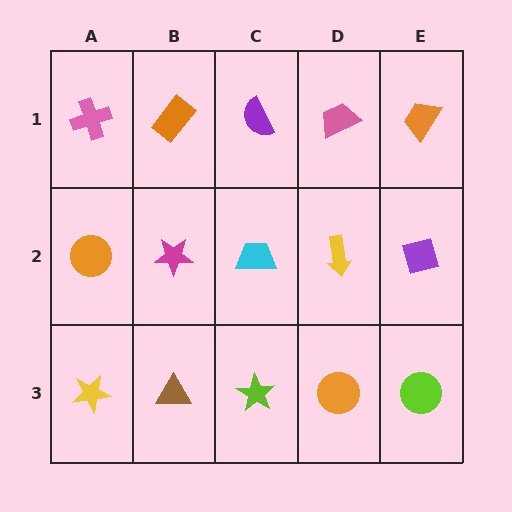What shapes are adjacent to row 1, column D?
A yellow arrow (row 2, column D), a purple semicircle (row 1, column C), an orange trapezoid (row 1, column E).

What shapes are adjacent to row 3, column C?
A cyan trapezoid (row 2, column C), a brown triangle (row 3, column B), an orange circle (row 3, column D).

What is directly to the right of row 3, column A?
A brown triangle.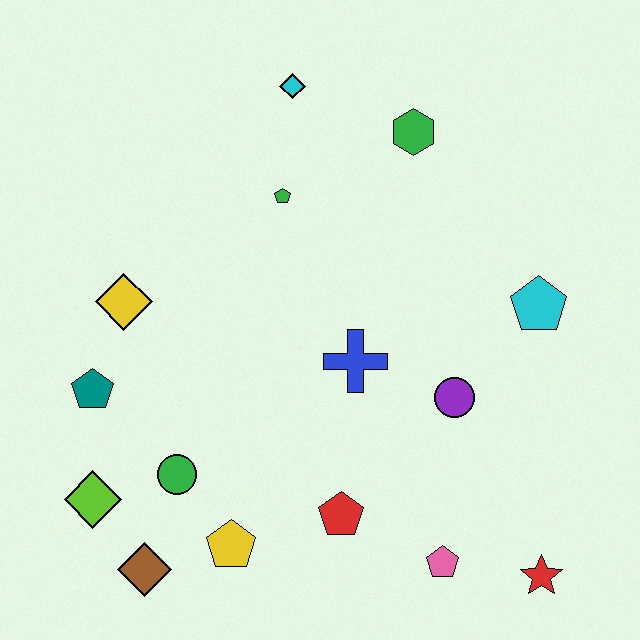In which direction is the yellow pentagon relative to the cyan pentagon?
The yellow pentagon is to the left of the cyan pentagon.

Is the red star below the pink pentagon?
Yes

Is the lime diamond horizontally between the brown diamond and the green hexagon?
No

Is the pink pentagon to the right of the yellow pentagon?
Yes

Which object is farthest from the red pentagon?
The cyan diamond is farthest from the red pentagon.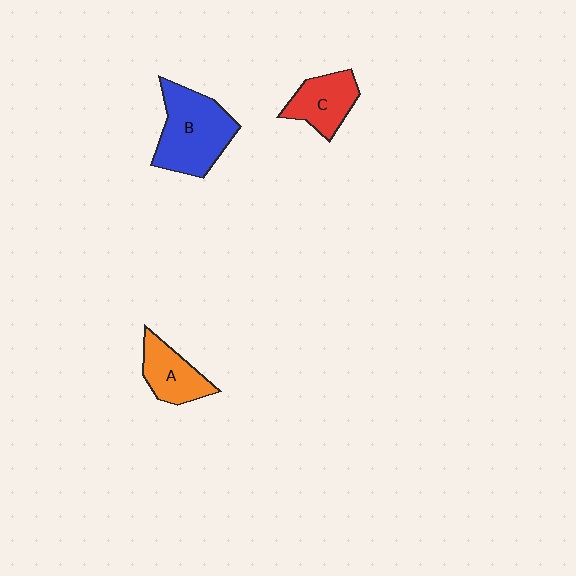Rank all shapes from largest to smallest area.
From largest to smallest: B (blue), C (red), A (orange).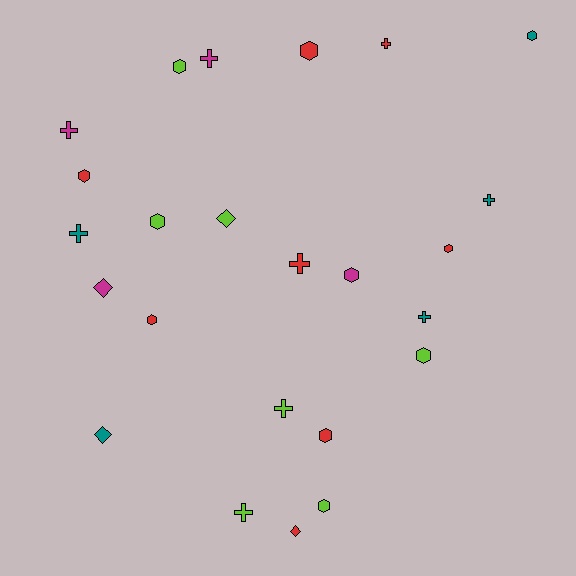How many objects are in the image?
There are 24 objects.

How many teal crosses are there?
There are 3 teal crosses.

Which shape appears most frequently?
Hexagon, with 11 objects.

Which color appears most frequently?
Red, with 8 objects.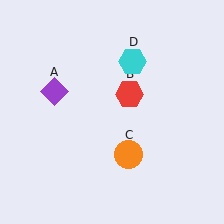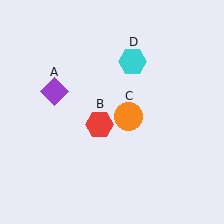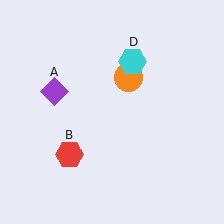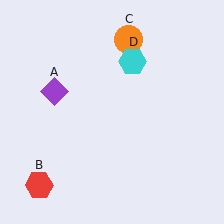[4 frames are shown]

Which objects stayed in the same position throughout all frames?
Purple diamond (object A) and cyan hexagon (object D) remained stationary.